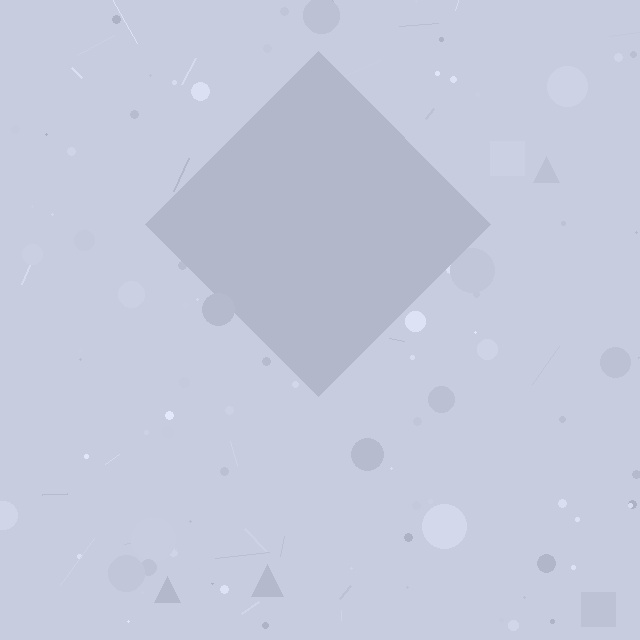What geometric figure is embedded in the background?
A diamond is embedded in the background.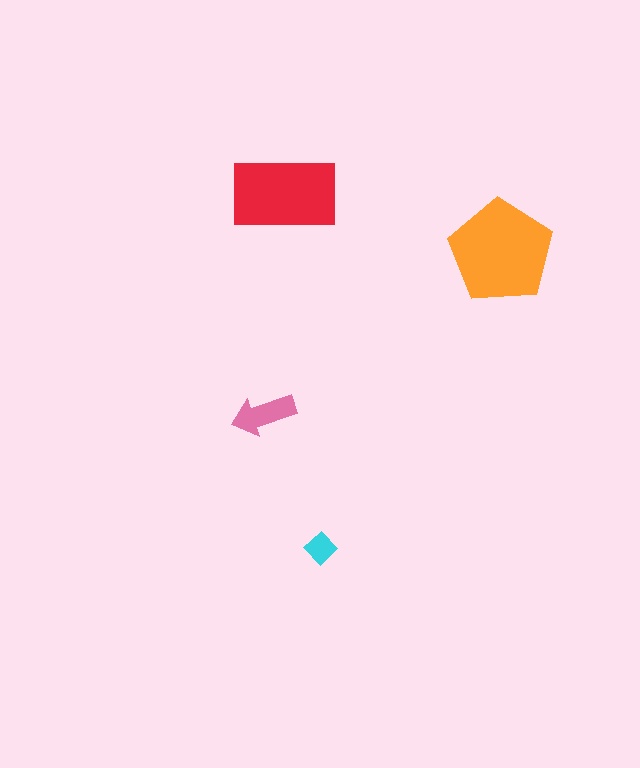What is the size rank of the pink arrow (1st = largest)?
3rd.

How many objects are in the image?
There are 4 objects in the image.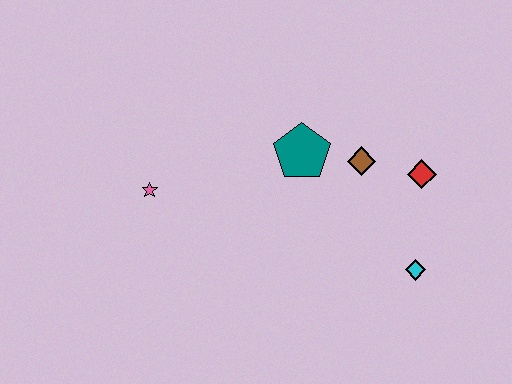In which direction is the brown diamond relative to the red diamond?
The brown diamond is to the left of the red diamond.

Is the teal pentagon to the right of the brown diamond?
No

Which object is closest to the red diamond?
The brown diamond is closest to the red diamond.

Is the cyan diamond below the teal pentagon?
Yes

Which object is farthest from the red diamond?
The pink star is farthest from the red diamond.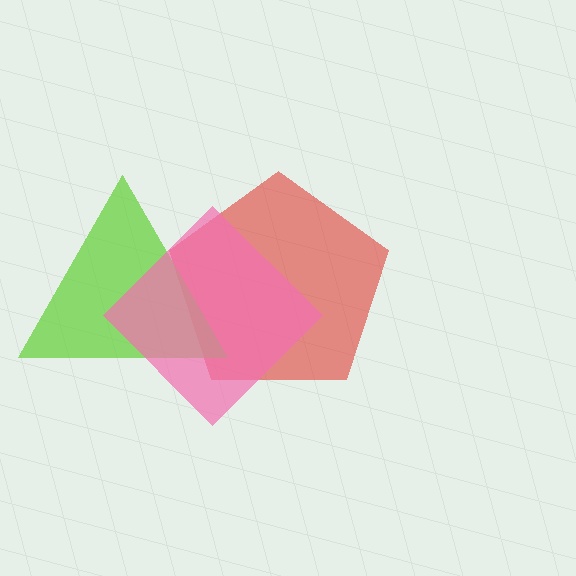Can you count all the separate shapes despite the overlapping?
Yes, there are 3 separate shapes.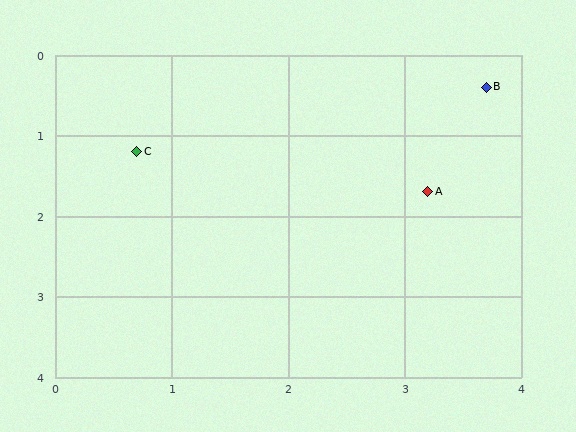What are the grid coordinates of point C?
Point C is at approximately (0.7, 1.2).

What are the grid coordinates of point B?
Point B is at approximately (3.7, 0.4).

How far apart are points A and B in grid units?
Points A and B are about 1.4 grid units apart.